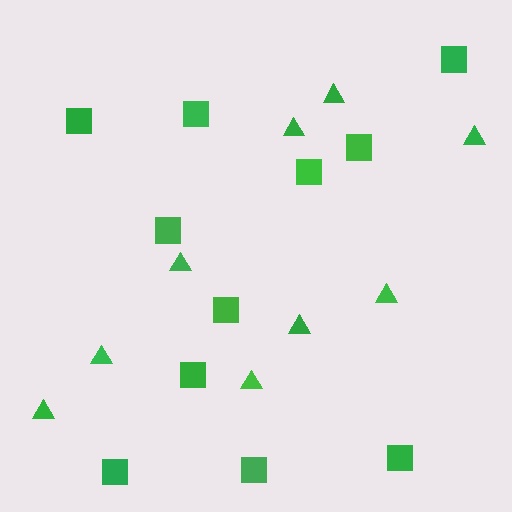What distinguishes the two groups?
There are 2 groups: one group of triangles (9) and one group of squares (11).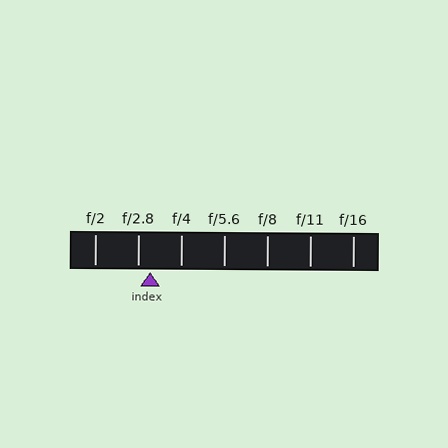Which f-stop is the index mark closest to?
The index mark is closest to f/2.8.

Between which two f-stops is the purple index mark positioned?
The index mark is between f/2.8 and f/4.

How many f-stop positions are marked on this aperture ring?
There are 7 f-stop positions marked.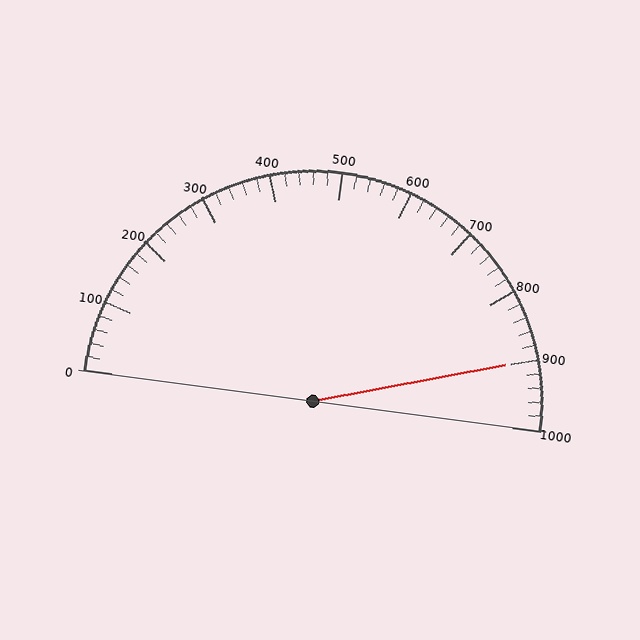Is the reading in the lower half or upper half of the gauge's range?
The reading is in the upper half of the range (0 to 1000).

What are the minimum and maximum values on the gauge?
The gauge ranges from 0 to 1000.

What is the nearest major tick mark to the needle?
The nearest major tick mark is 900.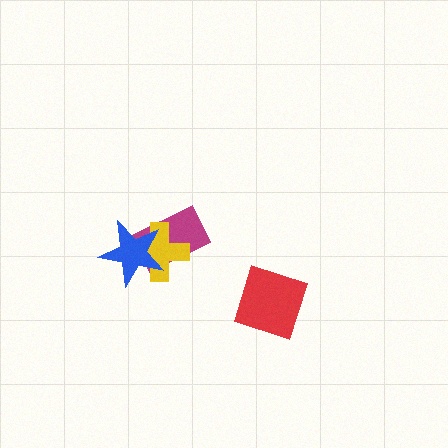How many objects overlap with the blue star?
2 objects overlap with the blue star.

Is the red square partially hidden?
No, no other shape covers it.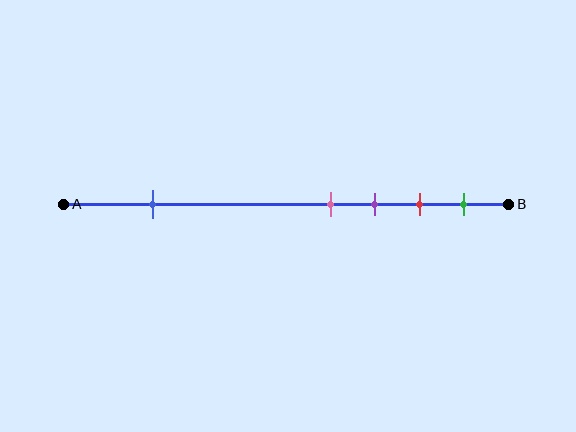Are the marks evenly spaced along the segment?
No, the marks are not evenly spaced.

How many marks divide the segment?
There are 5 marks dividing the segment.